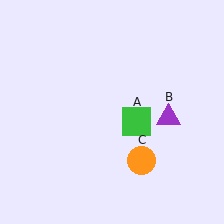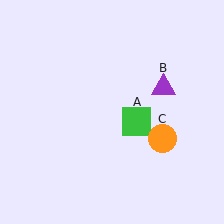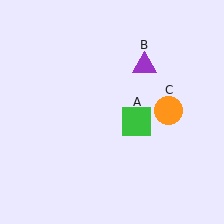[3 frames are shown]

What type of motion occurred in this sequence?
The purple triangle (object B), orange circle (object C) rotated counterclockwise around the center of the scene.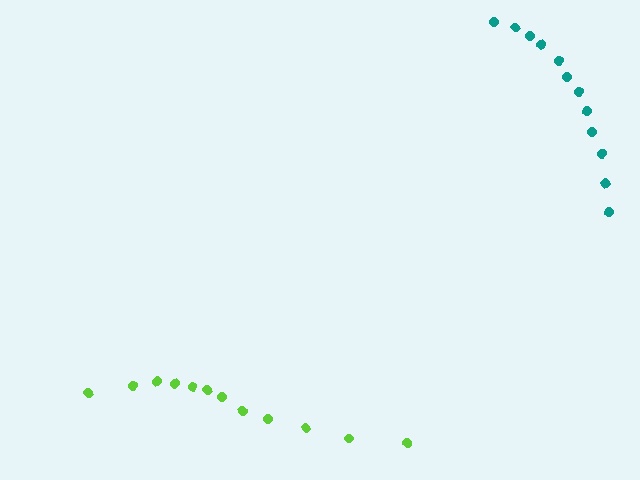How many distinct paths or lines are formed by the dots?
There are 2 distinct paths.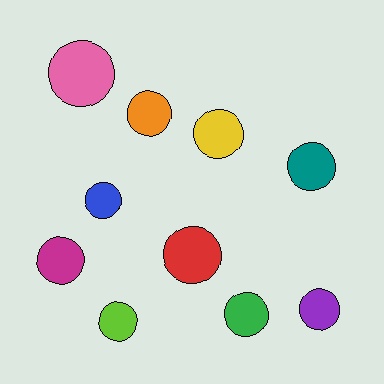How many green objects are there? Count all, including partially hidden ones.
There is 1 green object.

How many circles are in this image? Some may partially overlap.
There are 10 circles.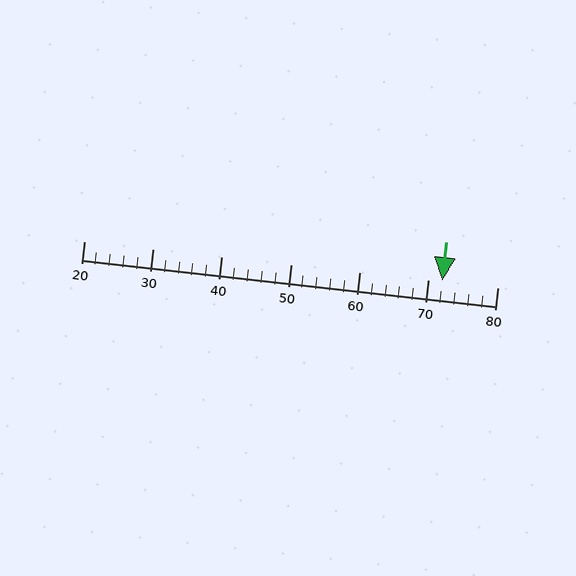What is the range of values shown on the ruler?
The ruler shows values from 20 to 80.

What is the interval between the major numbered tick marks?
The major tick marks are spaced 10 units apart.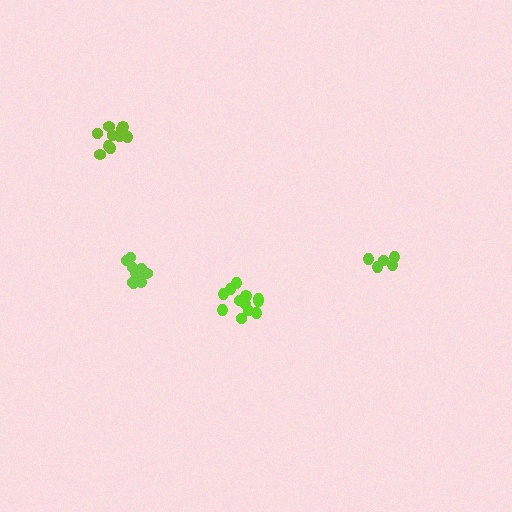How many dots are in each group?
Group 1: 12 dots, Group 2: 6 dots, Group 3: 10 dots, Group 4: 12 dots (40 total).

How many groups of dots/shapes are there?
There are 4 groups.